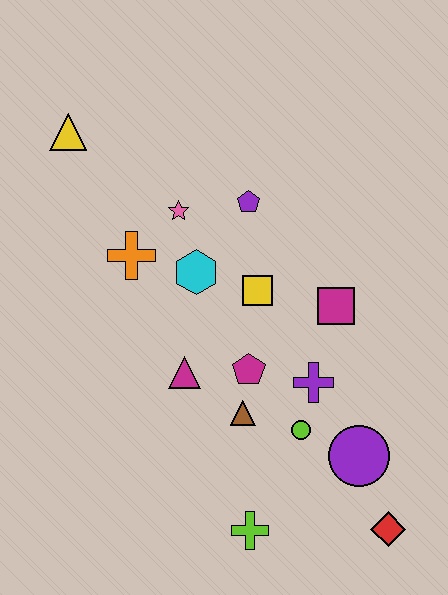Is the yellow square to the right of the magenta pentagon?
Yes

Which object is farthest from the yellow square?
The red diamond is farthest from the yellow square.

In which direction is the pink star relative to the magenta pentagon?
The pink star is above the magenta pentagon.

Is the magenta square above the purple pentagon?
No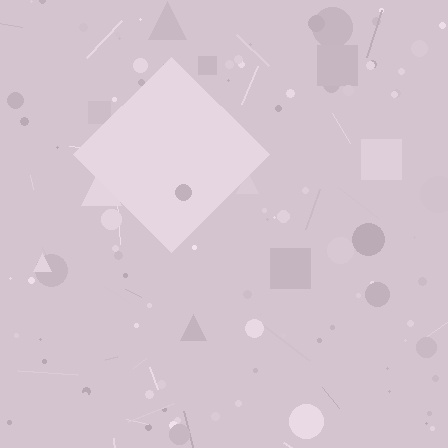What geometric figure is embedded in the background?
A diamond is embedded in the background.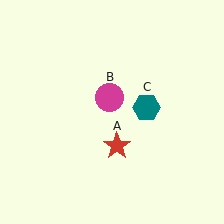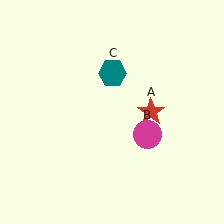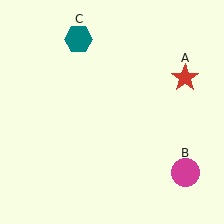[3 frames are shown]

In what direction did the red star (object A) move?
The red star (object A) moved up and to the right.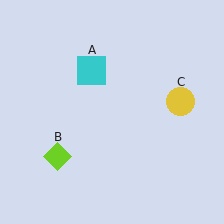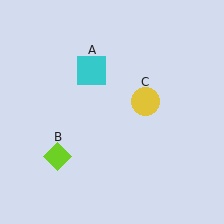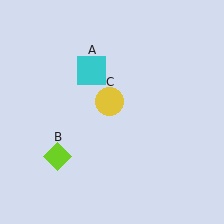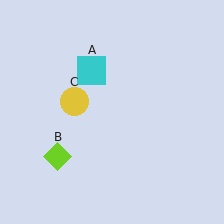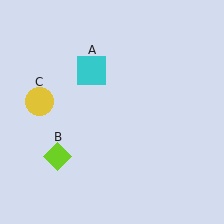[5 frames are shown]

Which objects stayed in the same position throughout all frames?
Cyan square (object A) and lime diamond (object B) remained stationary.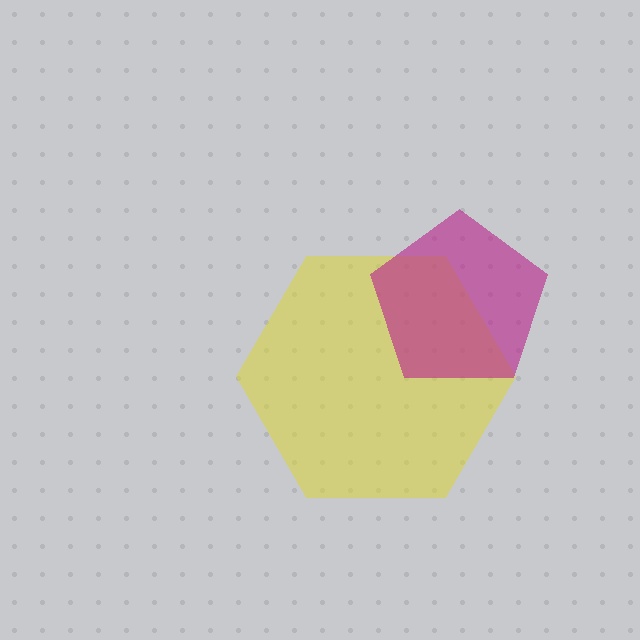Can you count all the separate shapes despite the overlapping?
Yes, there are 2 separate shapes.